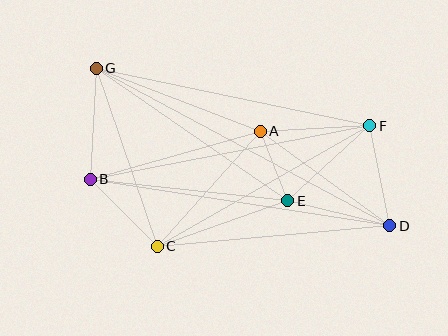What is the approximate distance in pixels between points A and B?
The distance between A and B is approximately 177 pixels.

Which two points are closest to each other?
Points A and E are closest to each other.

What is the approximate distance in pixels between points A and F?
The distance between A and F is approximately 109 pixels.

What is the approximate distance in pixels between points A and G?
The distance between A and G is approximately 176 pixels.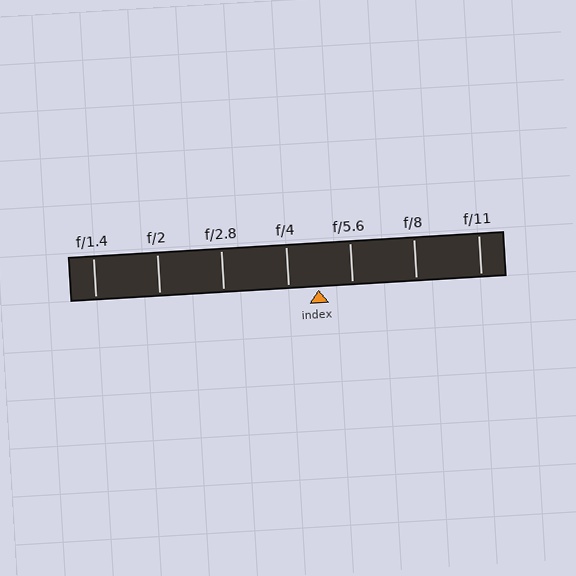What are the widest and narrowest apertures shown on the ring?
The widest aperture shown is f/1.4 and the narrowest is f/11.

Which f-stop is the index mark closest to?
The index mark is closest to f/4.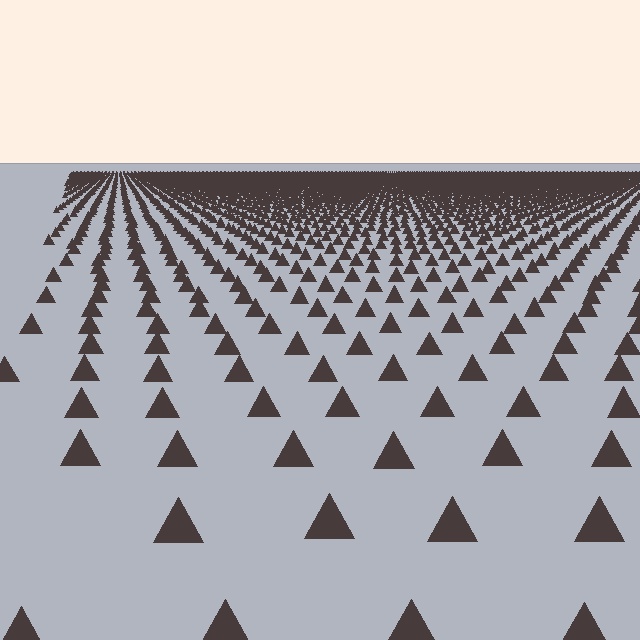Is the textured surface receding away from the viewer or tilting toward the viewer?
The surface is receding away from the viewer. Texture elements get smaller and denser toward the top.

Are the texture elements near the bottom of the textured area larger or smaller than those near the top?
Larger. Near the bottom, elements are closer to the viewer and appear at a bigger on-screen size.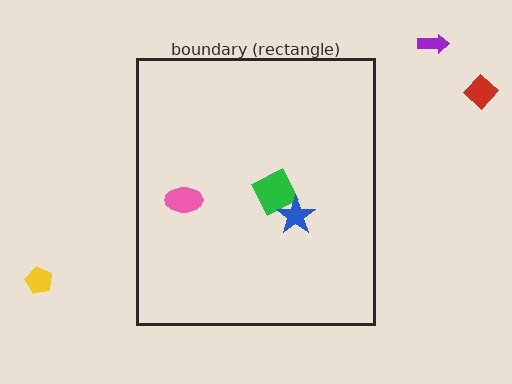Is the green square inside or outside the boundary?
Inside.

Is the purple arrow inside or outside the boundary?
Outside.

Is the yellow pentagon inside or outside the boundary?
Outside.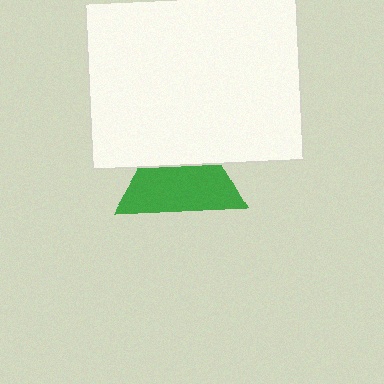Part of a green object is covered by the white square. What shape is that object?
It is a triangle.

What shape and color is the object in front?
The object in front is a white square.